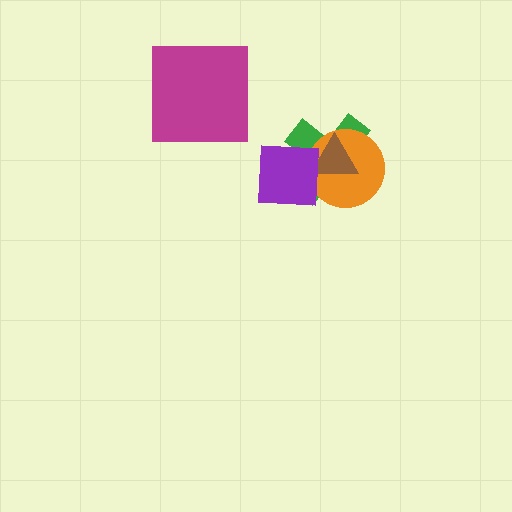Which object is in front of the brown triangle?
The purple square is in front of the brown triangle.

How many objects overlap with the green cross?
3 objects overlap with the green cross.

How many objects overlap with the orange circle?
3 objects overlap with the orange circle.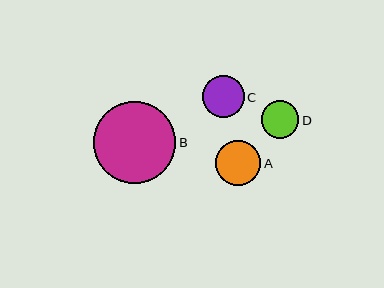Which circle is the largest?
Circle B is the largest with a size of approximately 82 pixels.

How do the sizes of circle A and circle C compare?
Circle A and circle C are approximately the same size.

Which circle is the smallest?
Circle D is the smallest with a size of approximately 37 pixels.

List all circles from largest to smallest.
From largest to smallest: B, A, C, D.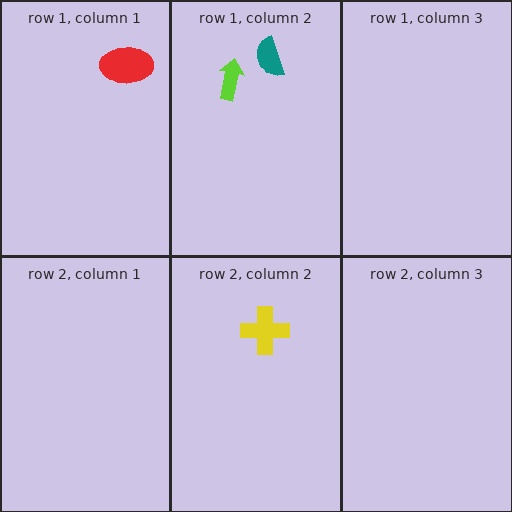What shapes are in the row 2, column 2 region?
The yellow cross.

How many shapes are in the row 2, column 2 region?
1.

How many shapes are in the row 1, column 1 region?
1.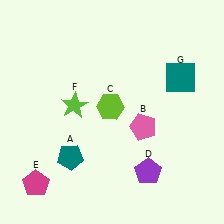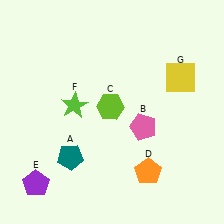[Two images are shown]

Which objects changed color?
D changed from purple to orange. E changed from magenta to purple. G changed from teal to yellow.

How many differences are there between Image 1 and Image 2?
There are 3 differences between the two images.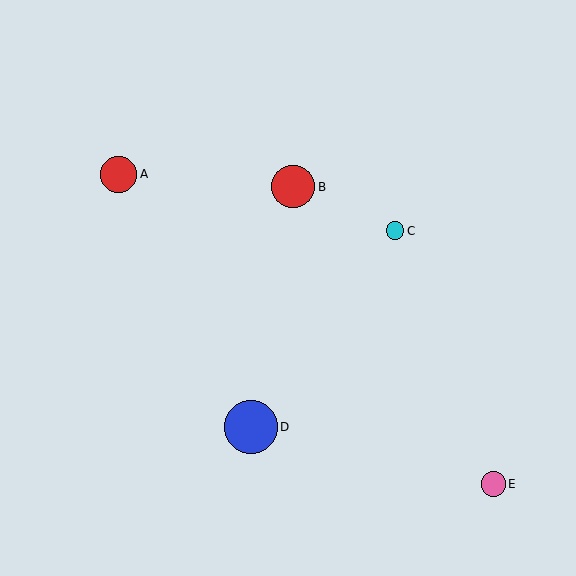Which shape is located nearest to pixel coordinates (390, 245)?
The cyan circle (labeled C) at (395, 231) is nearest to that location.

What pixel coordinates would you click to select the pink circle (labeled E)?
Click at (493, 484) to select the pink circle E.